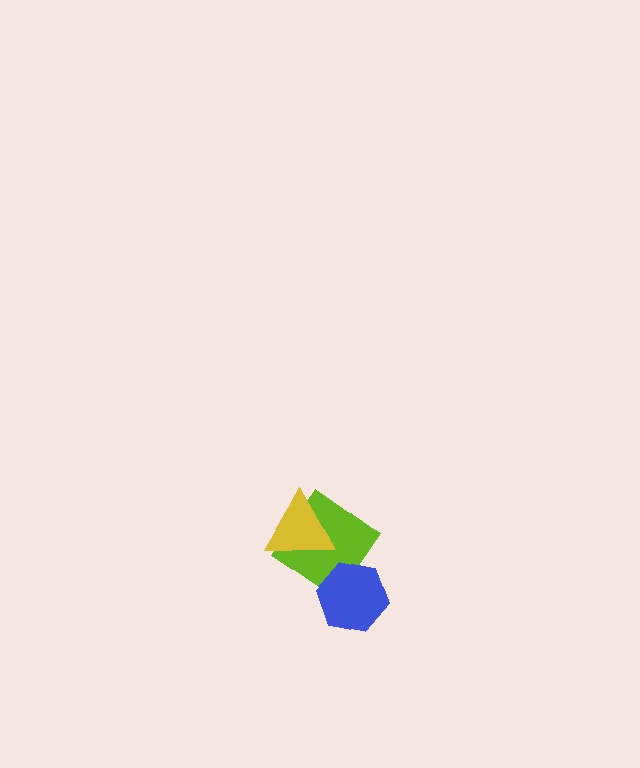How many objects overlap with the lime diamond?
2 objects overlap with the lime diamond.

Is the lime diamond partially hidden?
Yes, it is partially covered by another shape.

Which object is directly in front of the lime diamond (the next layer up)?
The blue hexagon is directly in front of the lime diamond.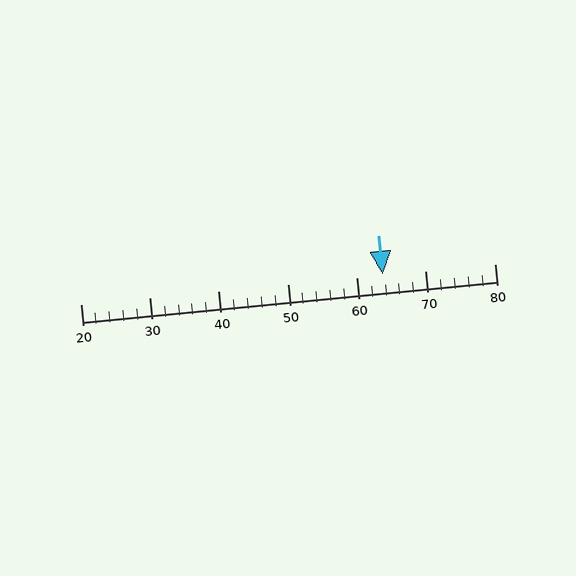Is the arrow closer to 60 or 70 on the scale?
The arrow is closer to 60.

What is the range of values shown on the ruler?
The ruler shows values from 20 to 80.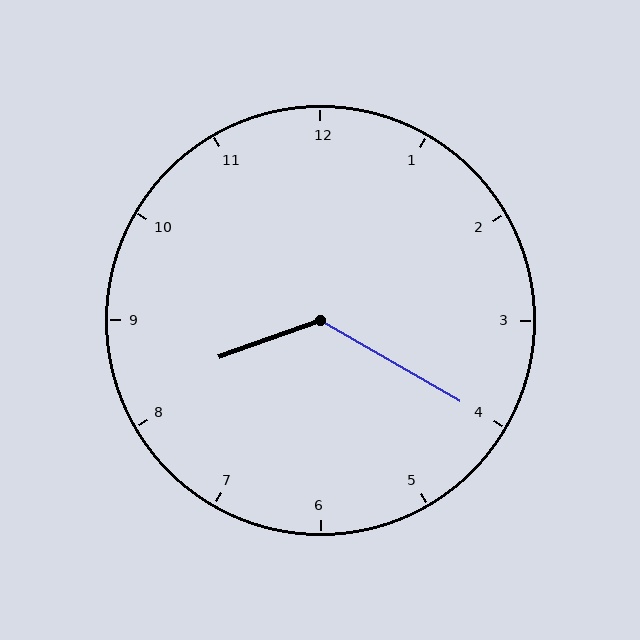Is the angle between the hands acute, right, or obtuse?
It is obtuse.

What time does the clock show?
8:20.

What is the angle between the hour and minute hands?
Approximately 130 degrees.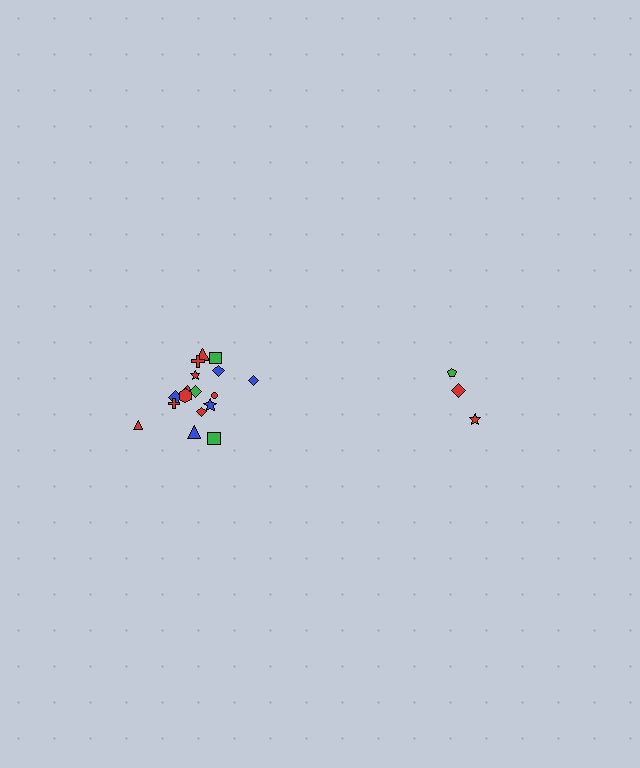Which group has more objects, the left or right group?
The left group.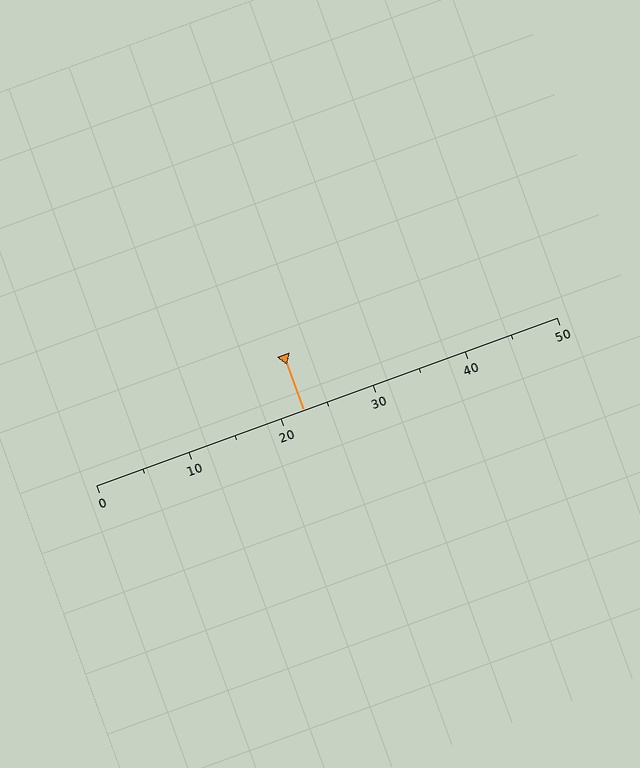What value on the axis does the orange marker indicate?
The marker indicates approximately 22.5.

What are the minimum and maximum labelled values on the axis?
The axis runs from 0 to 50.